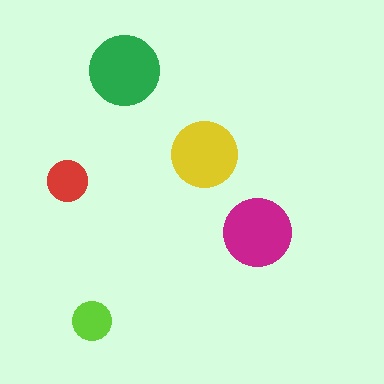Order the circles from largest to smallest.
the green one, the magenta one, the yellow one, the red one, the lime one.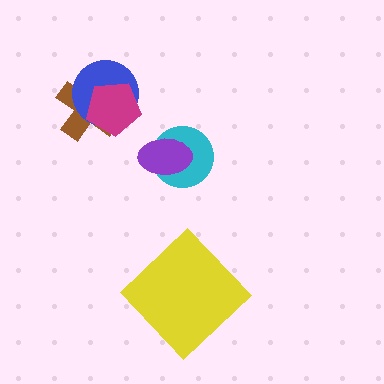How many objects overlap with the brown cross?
2 objects overlap with the brown cross.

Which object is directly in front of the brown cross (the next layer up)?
The blue circle is directly in front of the brown cross.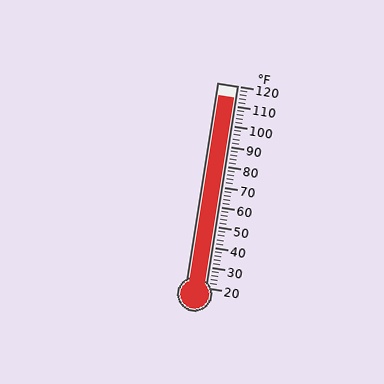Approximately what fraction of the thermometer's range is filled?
The thermometer is filled to approximately 95% of its range.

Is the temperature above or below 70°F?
The temperature is above 70°F.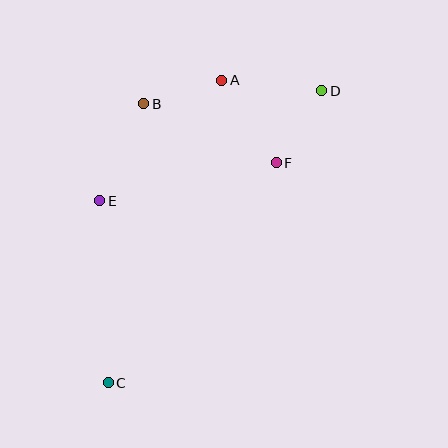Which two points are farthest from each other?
Points C and D are farthest from each other.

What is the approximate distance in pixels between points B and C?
The distance between B and C is approximately 281 pixels.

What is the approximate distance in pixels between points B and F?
The distance between B and F is approximately 145 pixels.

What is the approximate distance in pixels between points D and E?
The distance between D and E is approximately 248 pixels.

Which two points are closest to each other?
Points A and B are closest to each other.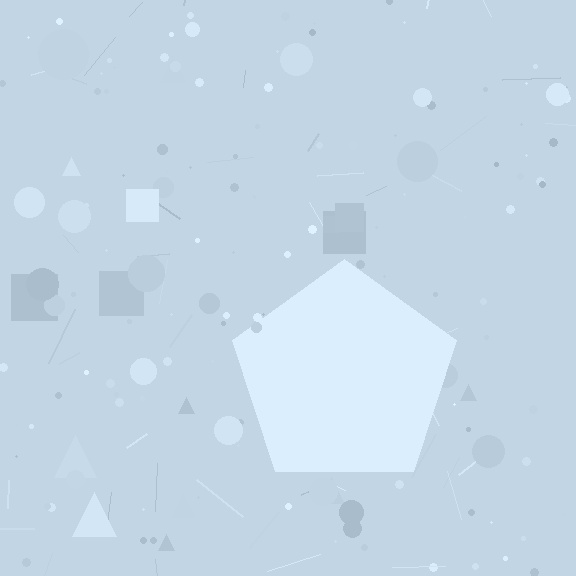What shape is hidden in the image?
A pentagon is hidden in the image.